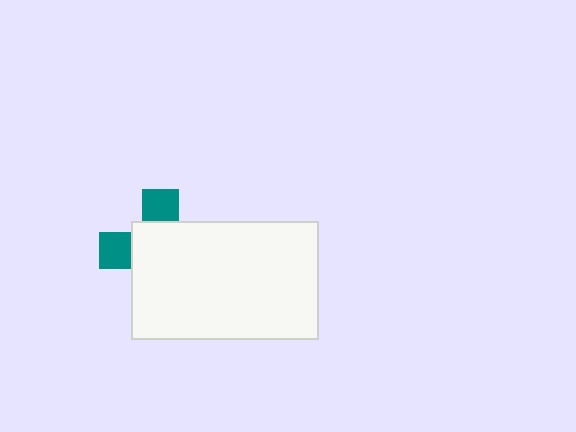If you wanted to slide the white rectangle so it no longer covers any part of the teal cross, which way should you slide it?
Slide it toward the lower-right — that is the most direct way to separate the two shapes.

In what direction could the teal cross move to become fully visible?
The teal cross could move toward the upper-left. That would shift it out from behind the white rectangle entirely.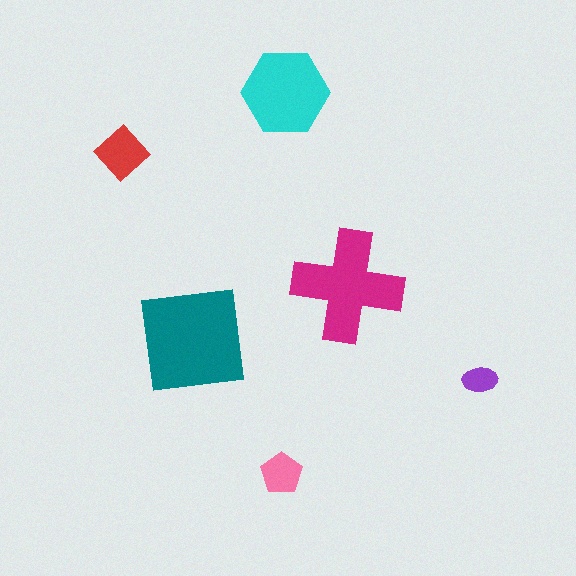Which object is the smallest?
The purple ellipse.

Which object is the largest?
The teal square.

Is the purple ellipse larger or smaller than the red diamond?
Smaller.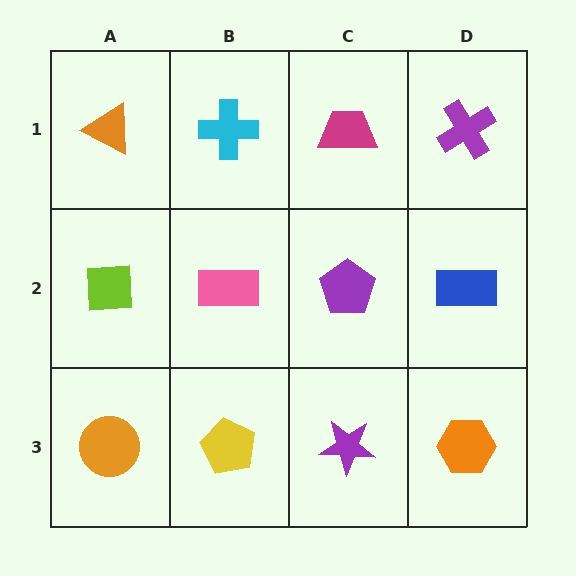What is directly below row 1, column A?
A lime square.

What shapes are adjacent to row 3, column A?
A lime square (row 2, column A), a yellow pentagon (row 3, column B).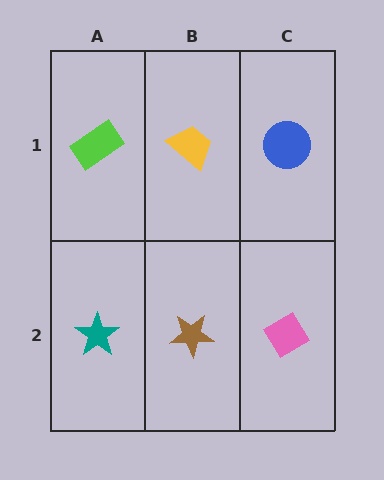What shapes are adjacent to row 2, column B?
A yellow trapezoid (row 1, column B), a teal star (row 2, column A), a pink diamond (row 2, column C).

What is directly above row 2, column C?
A blue circle.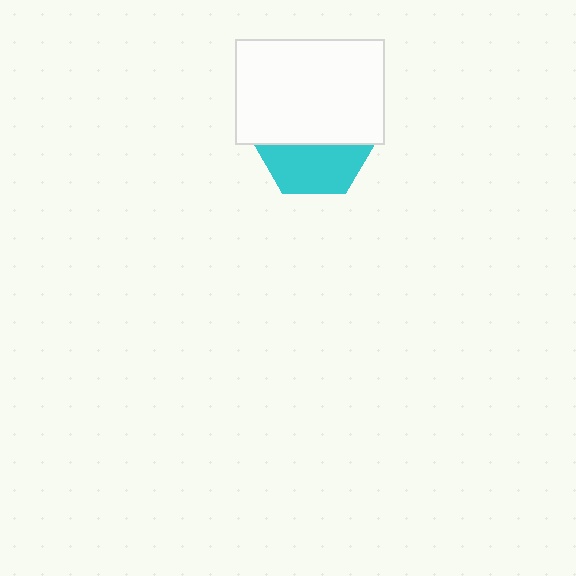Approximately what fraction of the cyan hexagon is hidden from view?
Roughly 58% of the cyan hexagon is hidden behind the white rectangle.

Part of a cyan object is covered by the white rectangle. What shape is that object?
It is a hexagon.